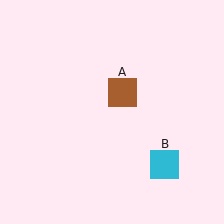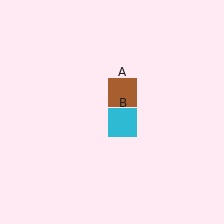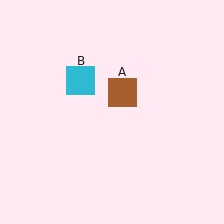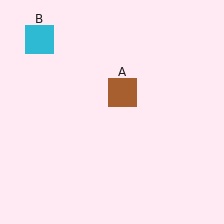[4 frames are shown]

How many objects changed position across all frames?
1 object changed position: cyan square (object B).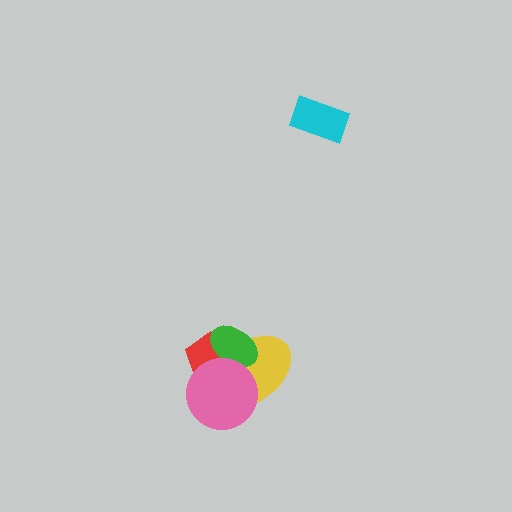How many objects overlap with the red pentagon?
3 objects overlap with the red pentagon.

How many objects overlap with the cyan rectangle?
0 objects overlap with the cyan rectangle.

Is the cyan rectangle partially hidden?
No, no other shape covers it.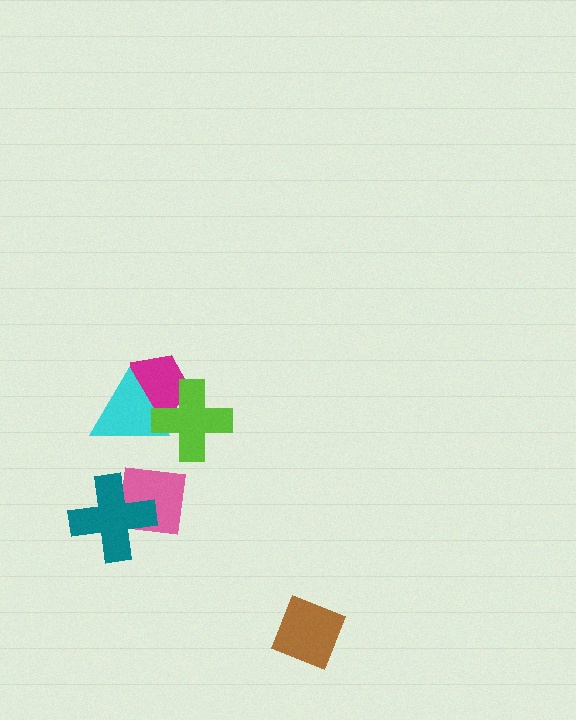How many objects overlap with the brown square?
0 objects overlap with the brown square.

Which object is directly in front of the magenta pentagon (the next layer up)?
The cyan triangle is directly in front of the magenta pentagon.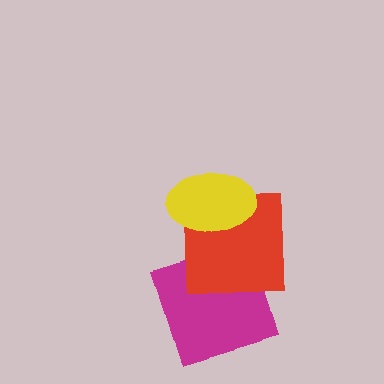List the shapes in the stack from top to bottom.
From top to bottom: the yellow ellipse, the red square, the magenta square.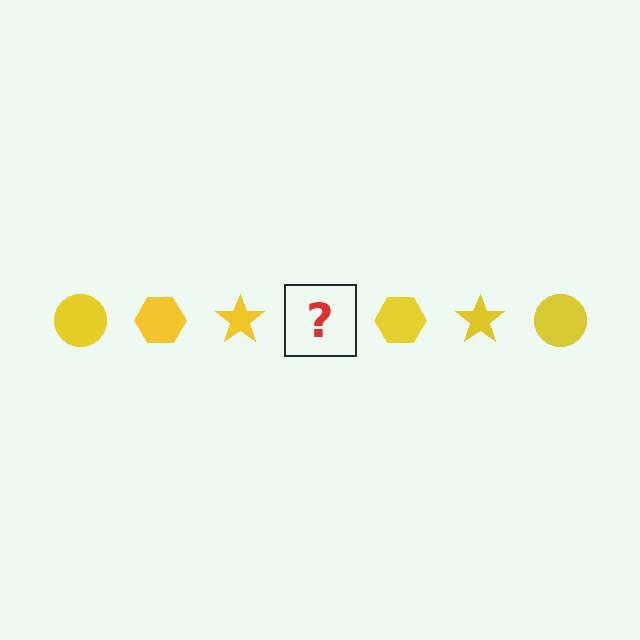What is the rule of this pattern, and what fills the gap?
The rule is that the pattern cycles through circle, hexagon, star shapes in yellow. The gap should be filled with a yellow circle.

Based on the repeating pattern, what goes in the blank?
The blank should be a yellow circle.